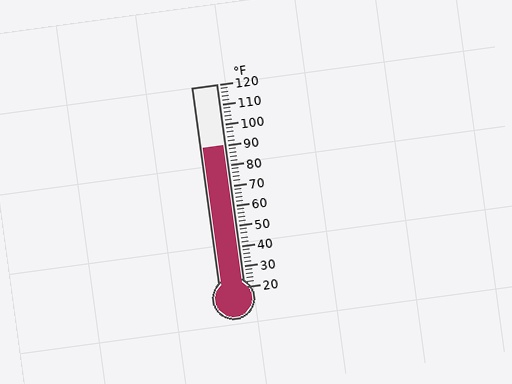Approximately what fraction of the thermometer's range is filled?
The thermometer is filled to approximately 70% of its range.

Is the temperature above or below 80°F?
The temperature is above 80°F.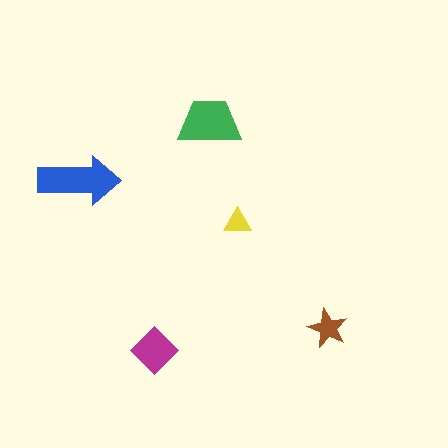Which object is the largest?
The blue arrow.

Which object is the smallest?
The yellow triangle.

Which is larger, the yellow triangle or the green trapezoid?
The green trapezoid.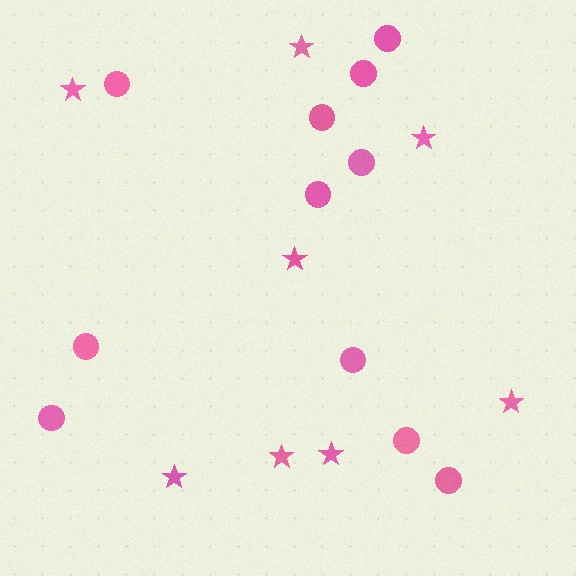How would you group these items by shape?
There are 2 groups: one group of circles (11) and one group of stars (8).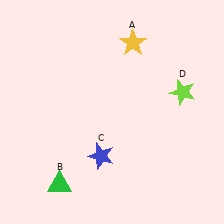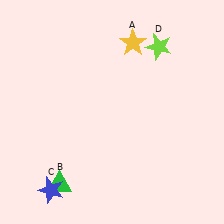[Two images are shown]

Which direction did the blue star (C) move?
The blue star (C) moved left.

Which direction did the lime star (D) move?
The lime star (D) moved up.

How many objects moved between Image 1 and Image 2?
2 objects moved between the two images.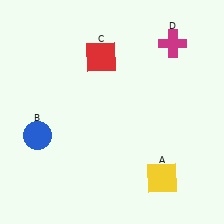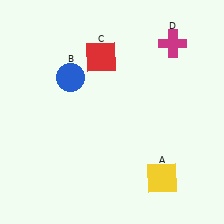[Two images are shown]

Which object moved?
The blue circle (B) moved up.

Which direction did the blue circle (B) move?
The blue circle (B) moved up.